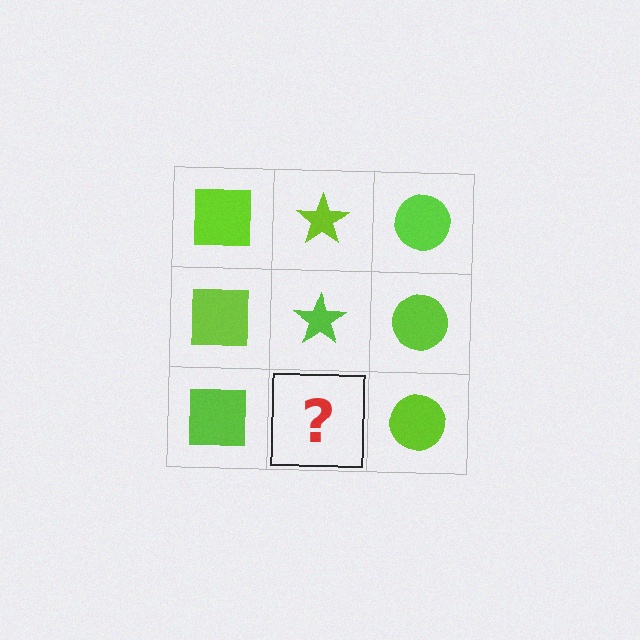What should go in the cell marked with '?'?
The missing cell should contain a lime star.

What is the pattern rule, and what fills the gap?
The rule is that each column has a consistent shape. The gap should be filled with a lime star.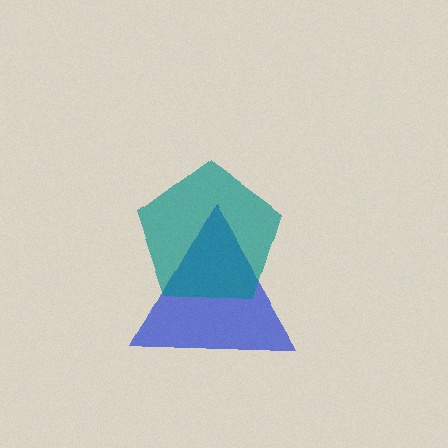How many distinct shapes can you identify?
There are 2 distinct shapes: a blue triangle, a teal pentagon.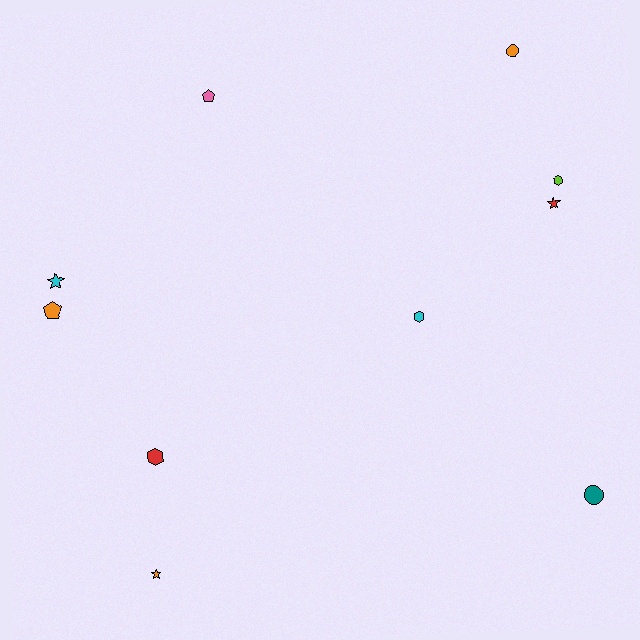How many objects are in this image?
There are 10 objects.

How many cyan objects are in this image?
There are 2 cyan objects.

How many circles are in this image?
There are 2 circles.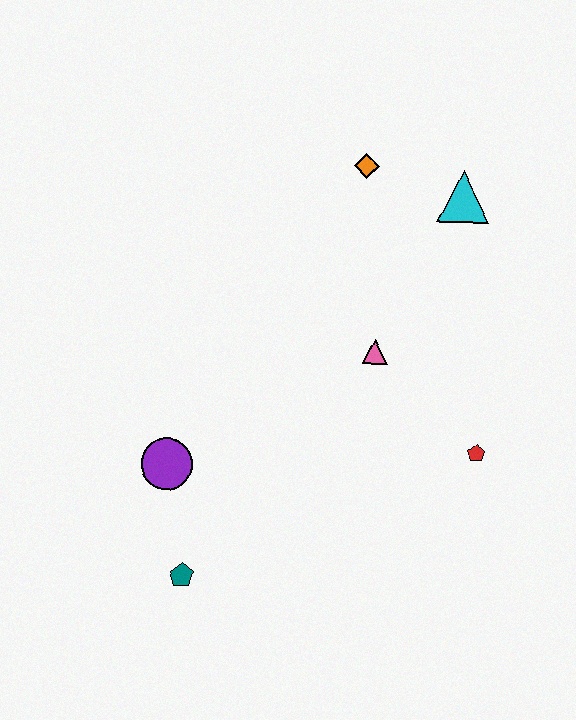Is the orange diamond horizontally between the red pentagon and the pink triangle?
No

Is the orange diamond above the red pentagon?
Yes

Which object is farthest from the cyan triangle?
The teal pentagon is farthest from the cyan triangle.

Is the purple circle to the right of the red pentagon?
No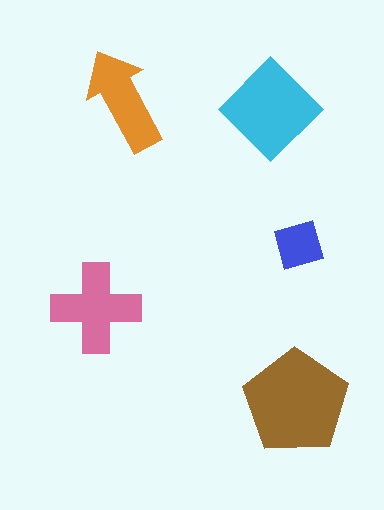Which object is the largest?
The brown pentagon.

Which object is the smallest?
The blue square.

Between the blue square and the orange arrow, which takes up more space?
The orange arrow.